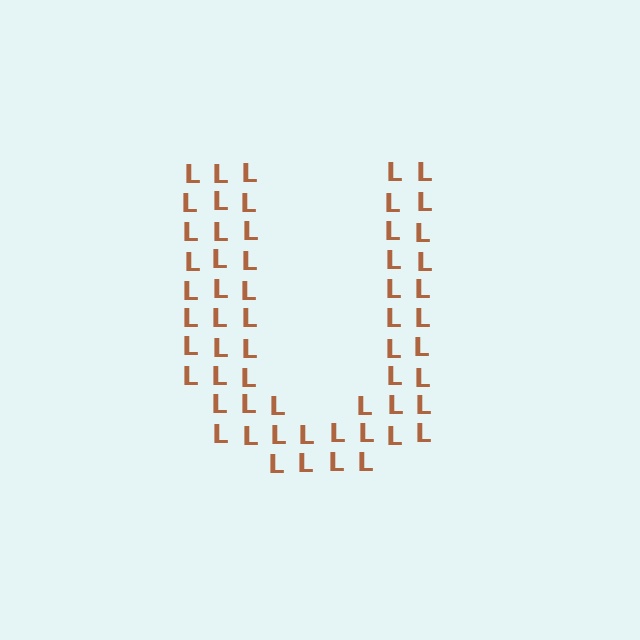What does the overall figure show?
The overall figure shows the letter U.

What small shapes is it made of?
It is made of small letter L's.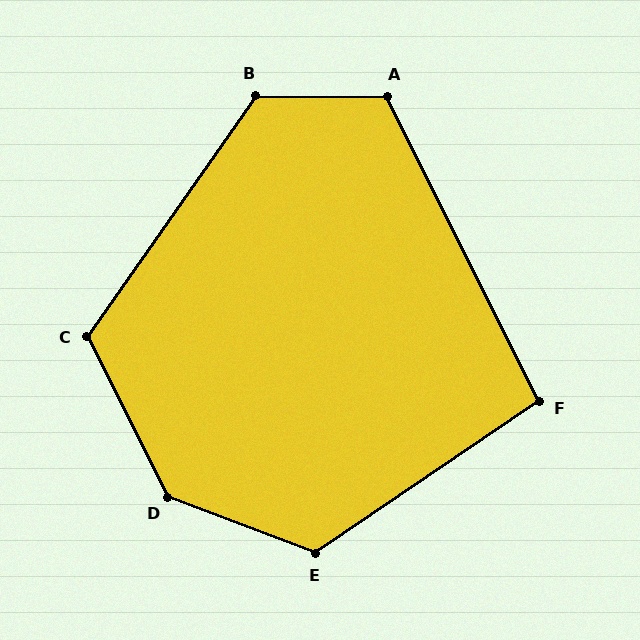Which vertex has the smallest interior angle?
F, at approximately 98 degrees.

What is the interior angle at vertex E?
Approximately 125 degrees (obtuse).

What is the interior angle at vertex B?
Approximately 125 degrees (obtuse).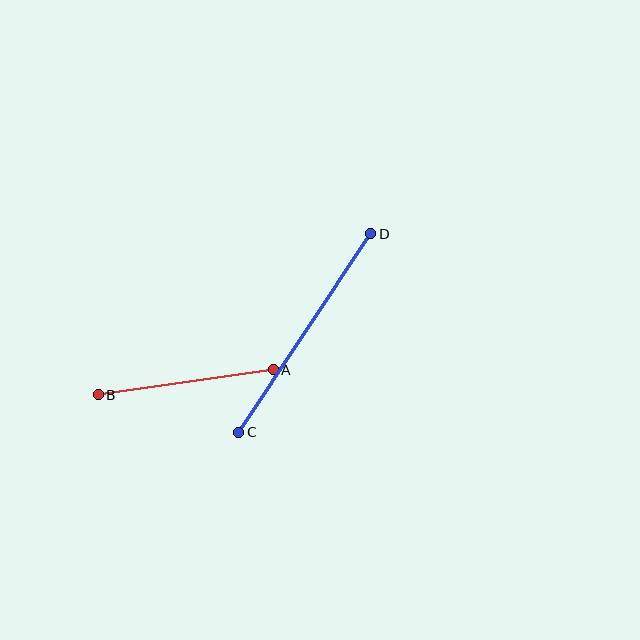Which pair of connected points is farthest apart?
Points C and D are farthest apart.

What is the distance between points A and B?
The distance is approximately 177 pixels.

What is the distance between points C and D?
The distance is approximately 238 pixels.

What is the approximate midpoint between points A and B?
The midpoint is at approximately (186, 382) pixels.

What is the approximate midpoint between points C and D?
The midpoint is at approximately (305, 333) pixels.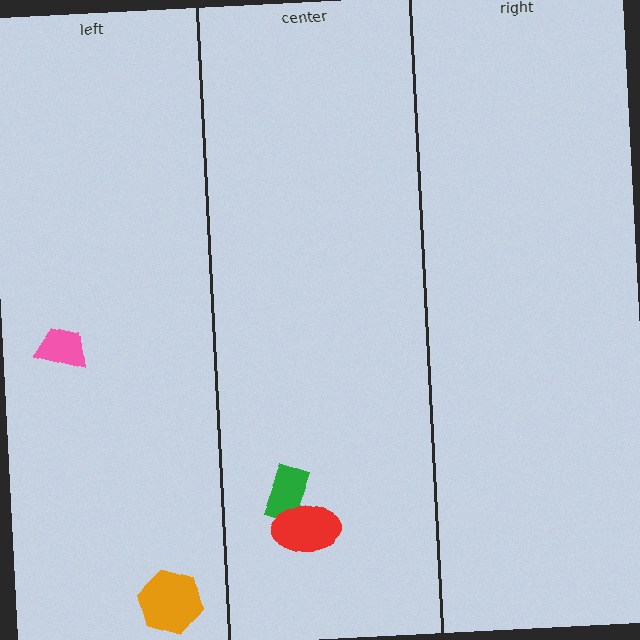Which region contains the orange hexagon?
The left region.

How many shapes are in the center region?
2.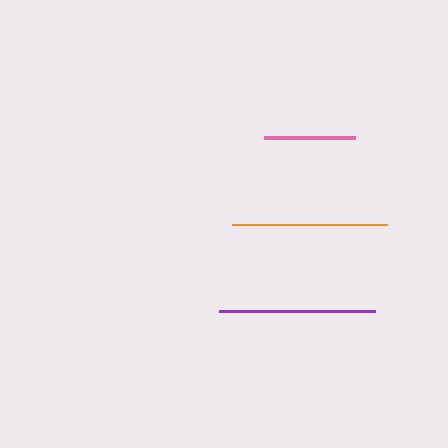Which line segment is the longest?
The purple line is the longest at approximately 156 pixels.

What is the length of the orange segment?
The orange segment is approximately 154 pixels long.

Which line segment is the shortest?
The pink line is the shortest at approximately 91 pixels.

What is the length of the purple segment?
The purple segment is approximately 156 pixels long.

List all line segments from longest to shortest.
From longest to shortest: purple, orange, pink.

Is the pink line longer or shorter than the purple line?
The purple line is longer than the pink line.